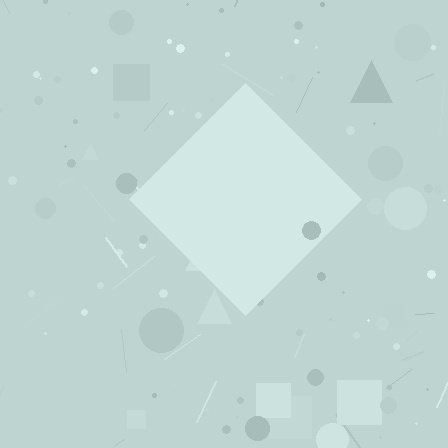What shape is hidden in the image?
A diamond is hidden in the image.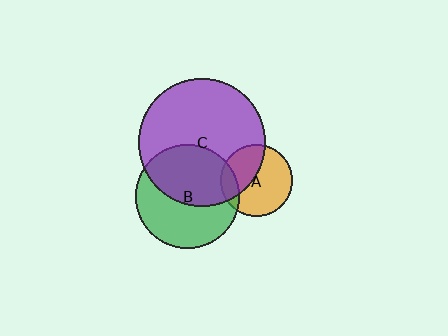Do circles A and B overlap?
Yes.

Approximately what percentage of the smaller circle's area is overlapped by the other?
Approximately 15%.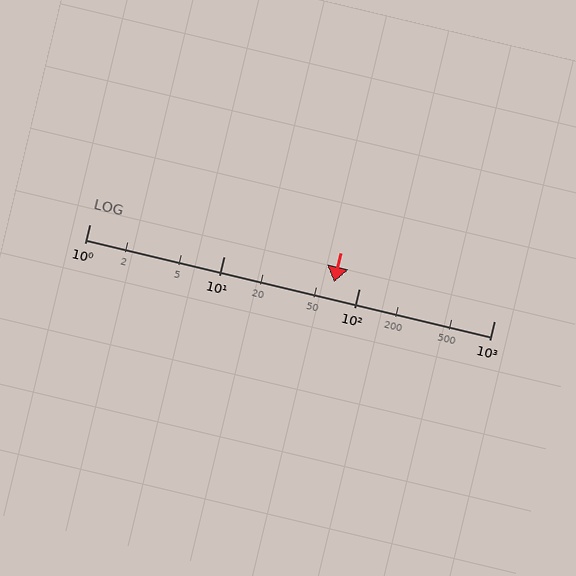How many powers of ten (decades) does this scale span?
The scale spans 3 decades, from 1 to 1000.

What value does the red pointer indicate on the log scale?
The pointer indicates approximately 65.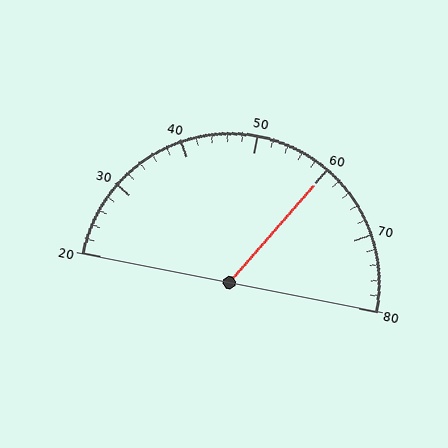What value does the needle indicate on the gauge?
The needle indicates approximately 60.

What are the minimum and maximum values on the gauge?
The gauge ranges from 20 to 80.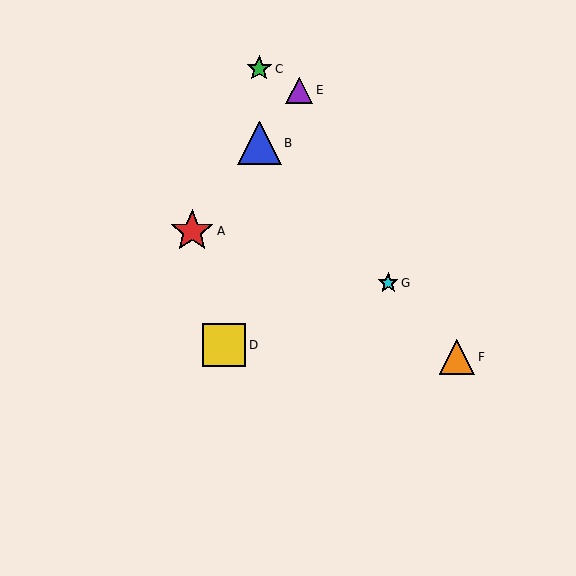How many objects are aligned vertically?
2 objects (B, C) are aligned vertically.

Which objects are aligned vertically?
Objects B, C are aligned vertically.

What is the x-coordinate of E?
Object E is at x≈299.